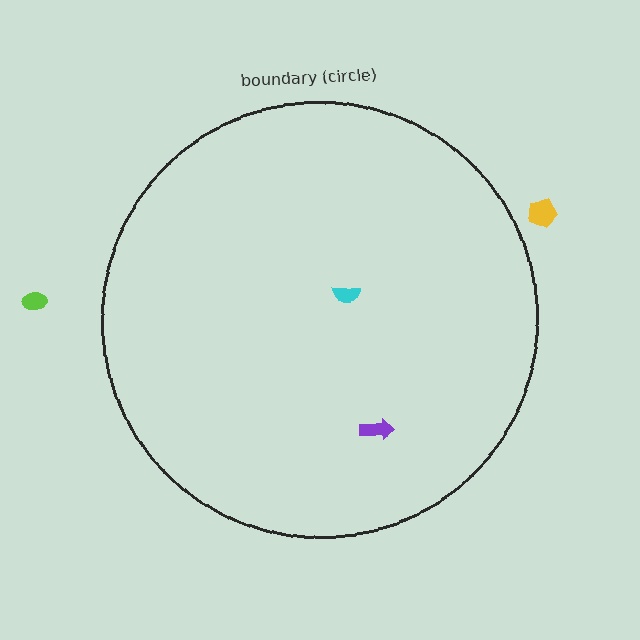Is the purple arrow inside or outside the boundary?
Inside.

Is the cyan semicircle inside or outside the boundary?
Inside.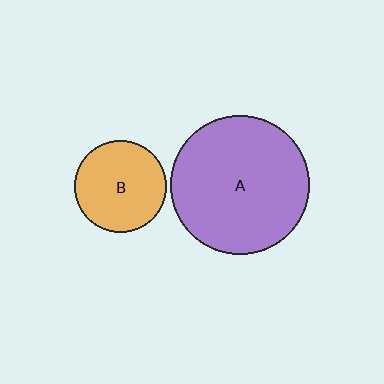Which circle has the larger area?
Circle A (purple).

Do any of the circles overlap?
No, none of the circles overlap.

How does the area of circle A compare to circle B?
Approximately 2.3 times.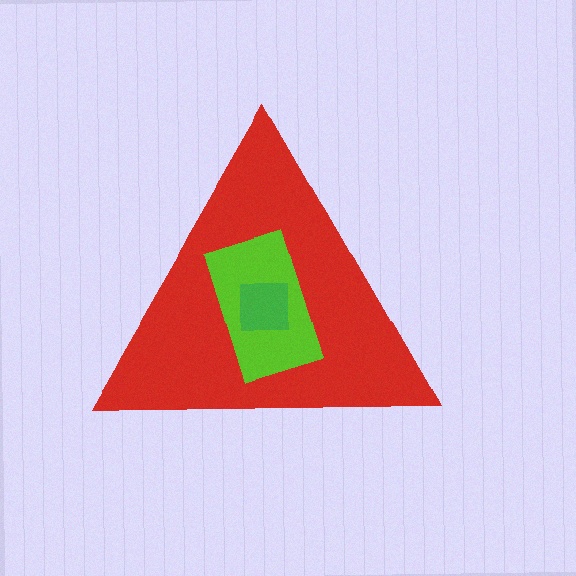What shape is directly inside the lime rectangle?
The green square.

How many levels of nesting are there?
3.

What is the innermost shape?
The green square.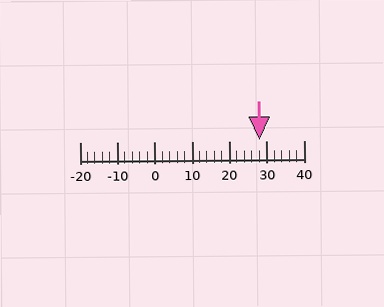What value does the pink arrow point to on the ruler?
The pink arrow points to approximately 28.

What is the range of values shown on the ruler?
The ruler shows values from -20 to 40.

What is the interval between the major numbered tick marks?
The major tick marks are spaced 10 units apart.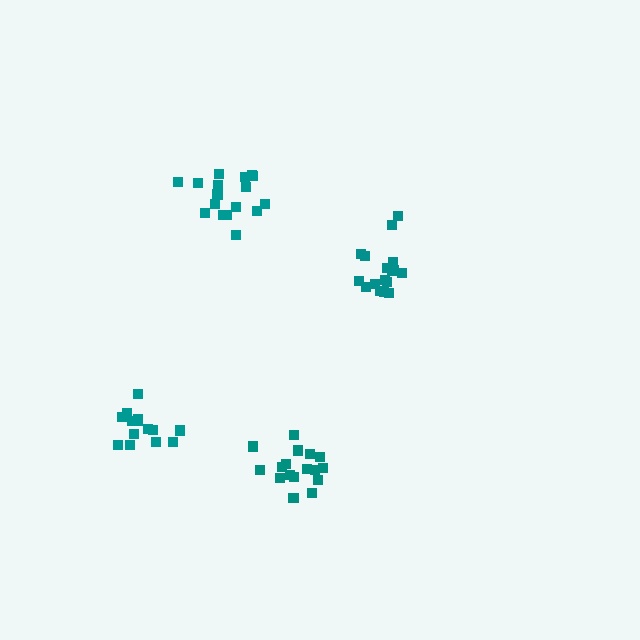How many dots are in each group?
Group 1: 17 dots, Group 2: 14 dots, Group 3: 18 dots, Group 4: 18 dots (67 total).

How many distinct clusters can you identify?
There are 4 distinct clusters.